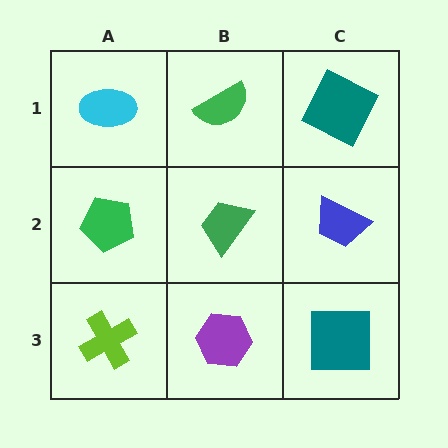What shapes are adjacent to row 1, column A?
A green pentagon (row 2, column A), a green semicircle (row 1, column B).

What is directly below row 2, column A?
A lime cross.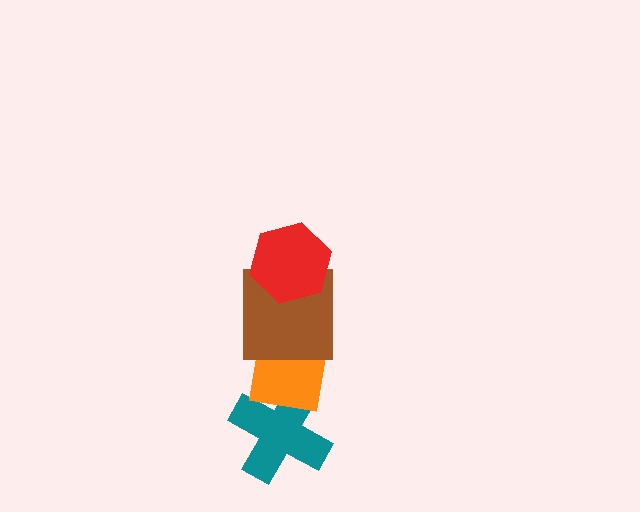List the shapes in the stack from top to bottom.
From top to bottom: the red hexagon, the brown square, the orange square, the teal cross.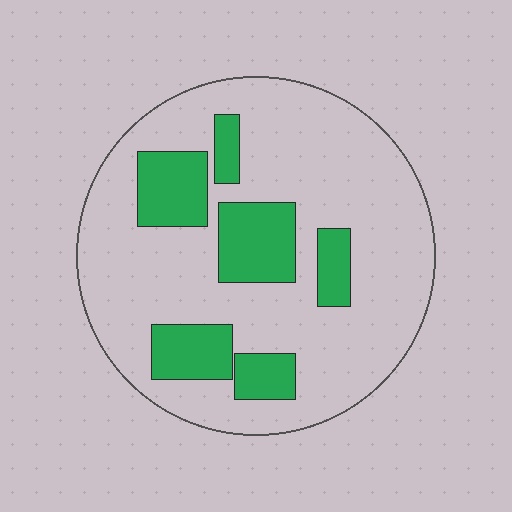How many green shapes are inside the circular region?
6.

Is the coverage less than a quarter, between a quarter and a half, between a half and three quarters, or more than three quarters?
Less than a quarter.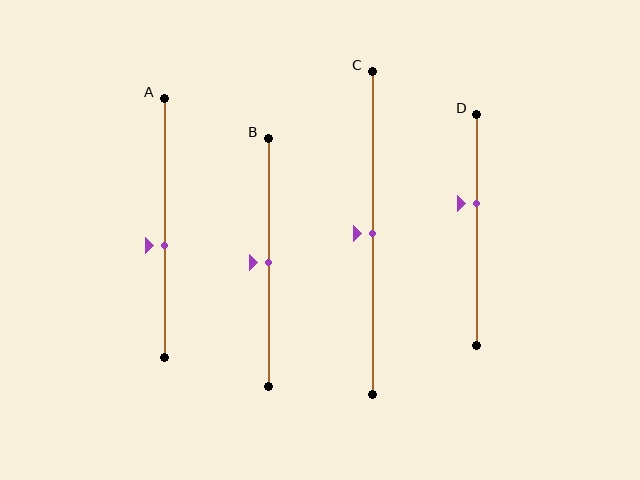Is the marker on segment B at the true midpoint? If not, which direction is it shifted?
Yes, the marker on segment B is at the true midpoint.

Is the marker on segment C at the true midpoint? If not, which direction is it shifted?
Yes, the marker on segment C is at the true midpoint.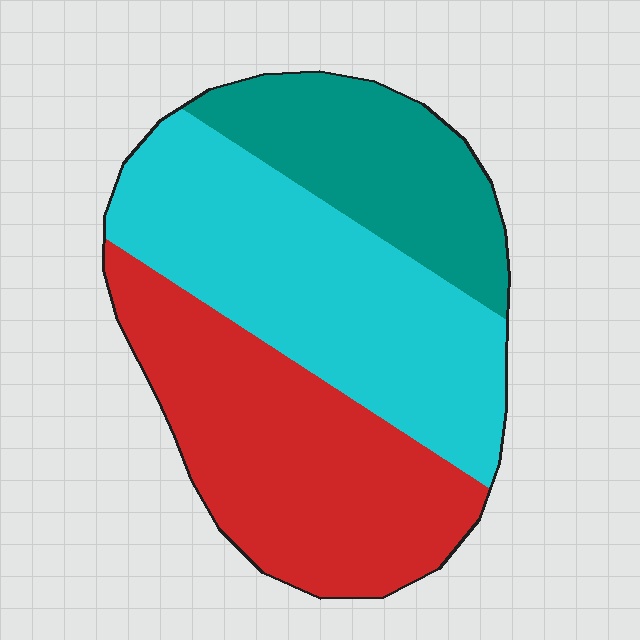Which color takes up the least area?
Teal, at roughly 20%.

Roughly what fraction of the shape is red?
Red takes up about three eighths (3/8) of the shape.